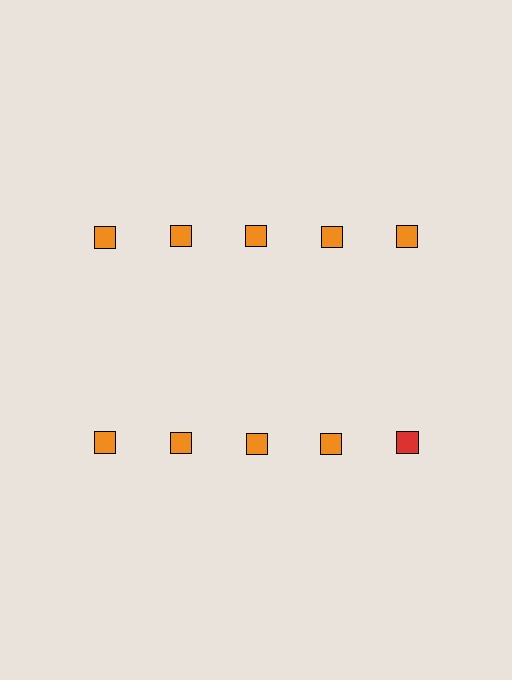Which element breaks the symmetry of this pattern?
The red square in the second row, rightmost column breaks the symmetry. All other shapes are orange squares.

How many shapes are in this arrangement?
There are 10 shapes arranged in a grid pattern.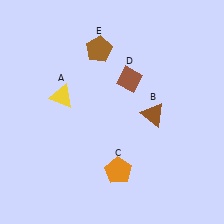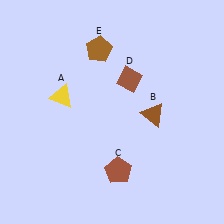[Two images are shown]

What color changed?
The pentagon (C) changed from orange in Image 1 to brown in Image 2.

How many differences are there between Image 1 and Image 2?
There is 1 difference between the two images.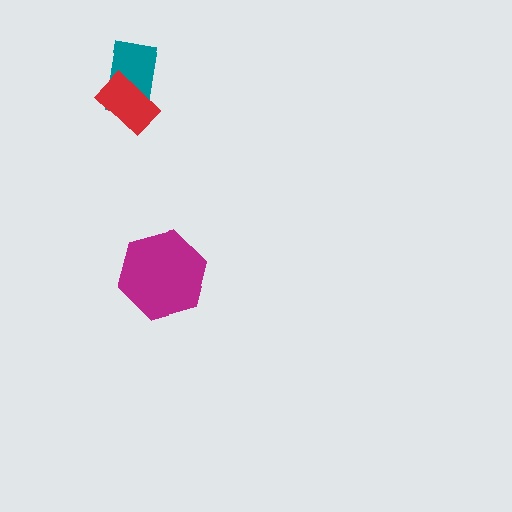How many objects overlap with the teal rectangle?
1 object overlaps with the teal rectangle.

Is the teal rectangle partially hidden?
Yes, it is partially covered by another shape.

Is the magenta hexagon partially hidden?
No, no other shape covers it.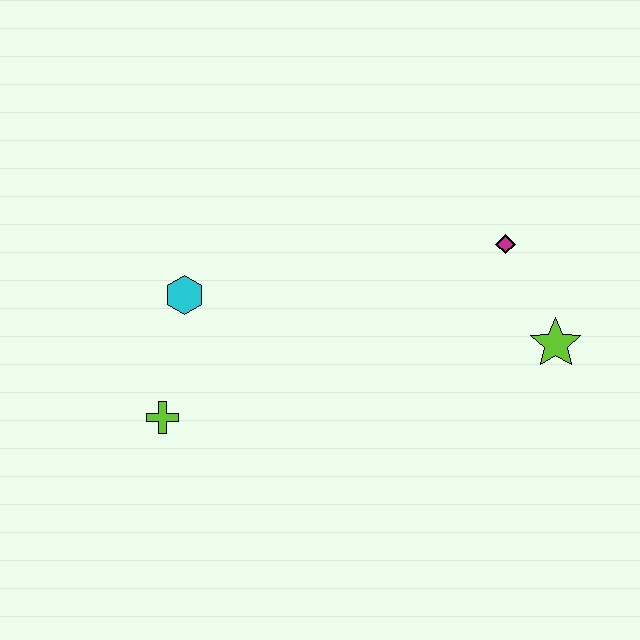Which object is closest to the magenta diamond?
The lime star is closest to the magenta diamond.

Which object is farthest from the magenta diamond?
The lime cross is farthest from the magenta diamond.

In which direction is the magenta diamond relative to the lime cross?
The magenta diamond is to the right of the lime cross.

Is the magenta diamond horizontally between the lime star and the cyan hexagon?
Yes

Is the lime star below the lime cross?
No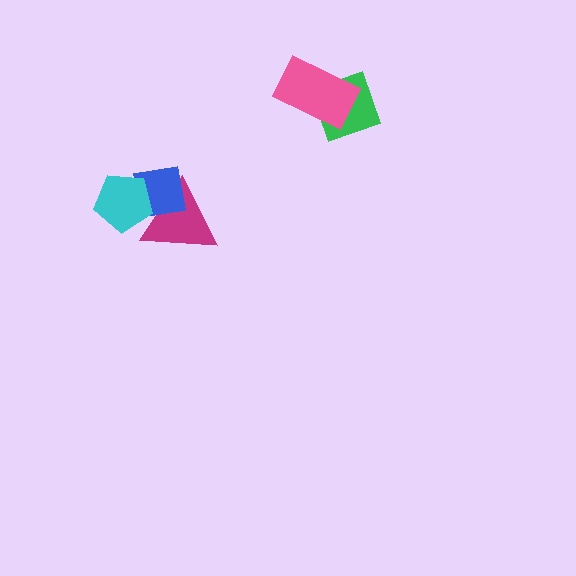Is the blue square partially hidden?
Yes, it is partially covered by another shape.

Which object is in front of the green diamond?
The pink rectangle is in front of the green diamond.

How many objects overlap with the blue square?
2 objects overlap with the blue square.